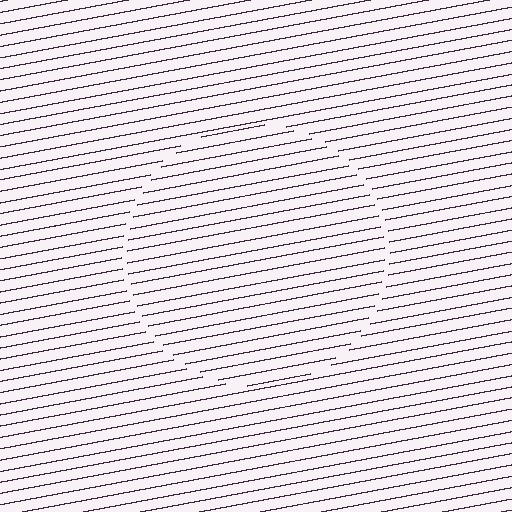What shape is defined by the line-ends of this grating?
An illusory circle. The interior of the shape contains the same grating, shifted by half a period — the contour is defined by the phase discontinuity where line-ends from the inner and outer gratings abut.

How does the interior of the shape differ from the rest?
The interior of the shape contains the same grating, shifted by half a period — the contour is defined by the phase discontinuity where line-ends from the inner and outer gratings abut.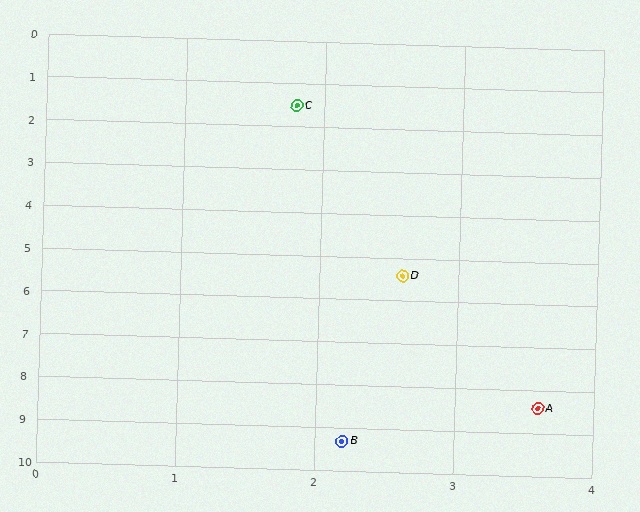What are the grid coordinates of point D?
Point D is at approximately (2.6, 5.4).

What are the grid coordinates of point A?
Point A is at approximately (3.6, 8.4).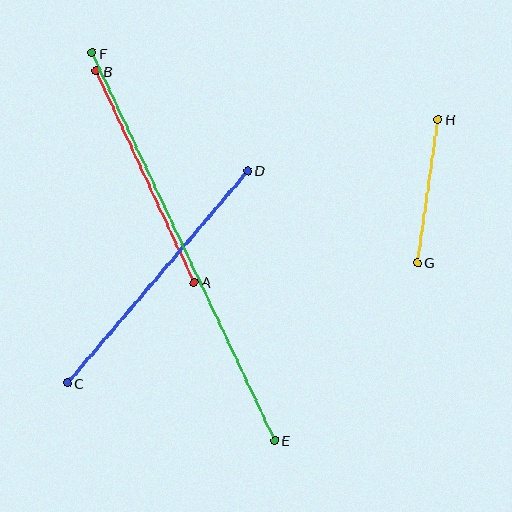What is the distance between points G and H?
The distance is approximately 144 pixels.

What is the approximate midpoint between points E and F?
The midpoint is at approximately (183, 247) pixels.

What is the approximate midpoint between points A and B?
The midpoint is at approximately (145, 177) pixels.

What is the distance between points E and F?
The distance is approximately 428 pixels.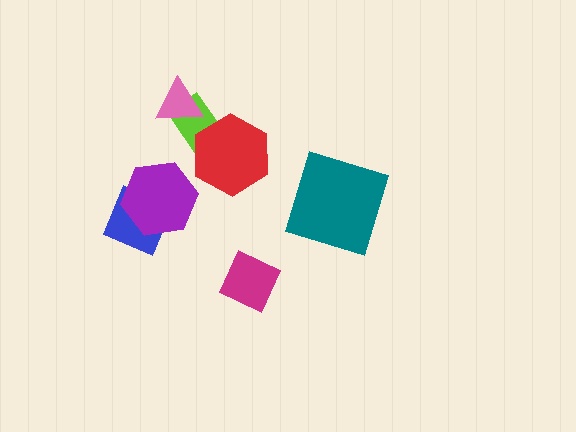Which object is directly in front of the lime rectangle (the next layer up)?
The pink triangle is directly in front of the lime rectangle.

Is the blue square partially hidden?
Yes, it is partially covered by another shape.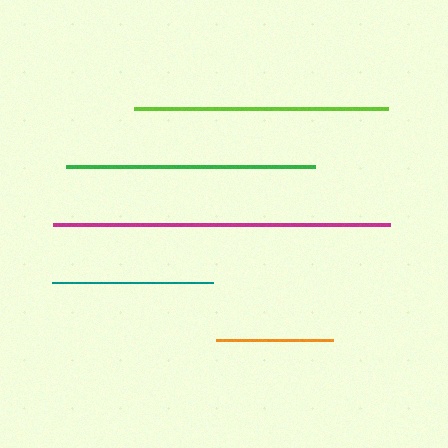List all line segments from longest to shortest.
From longest to shortest: magenta, lime, green, teal, orange.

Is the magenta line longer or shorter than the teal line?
The magenta line is longer than the teal line.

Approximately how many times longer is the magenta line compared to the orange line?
The magenta line is approximately 2.9 times the length of the orange line.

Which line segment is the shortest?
The orange line is the shortest at approximately 117 pixels.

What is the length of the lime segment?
The lime segment is approximately 254 pixels long.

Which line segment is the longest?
The magenta line is the longest at approximately 336 pixels.